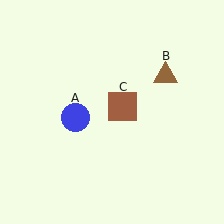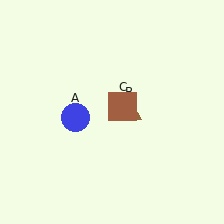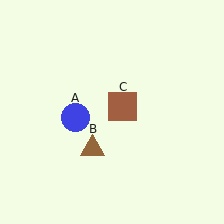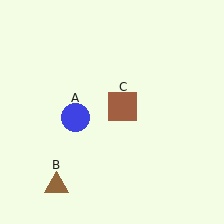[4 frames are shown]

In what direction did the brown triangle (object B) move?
The brown triangle (object B) moved down and to the left.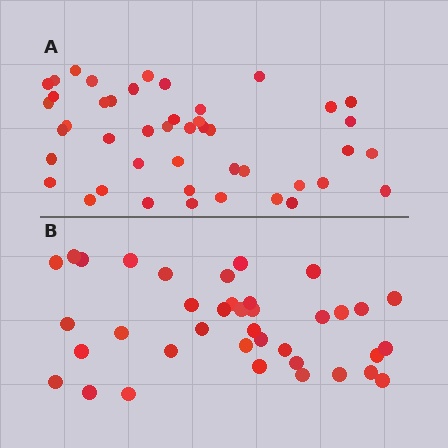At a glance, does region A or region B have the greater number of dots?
Region A (the top region) has more dots.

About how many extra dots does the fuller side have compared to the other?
Region A has roughly 8 or so more dots than region B.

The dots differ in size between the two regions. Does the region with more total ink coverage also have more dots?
No. Region B has more total ink coverage because its dots are larger, but region A actually contains more individual dots. Total area can be misleading — the number of items is what matters here.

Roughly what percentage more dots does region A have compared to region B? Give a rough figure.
About 20% more.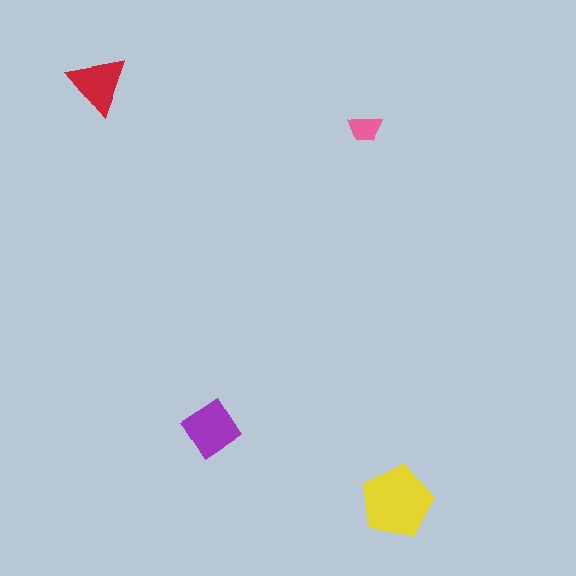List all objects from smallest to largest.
The pink trapezoid, the red triangle, the purple diamond, the yellow pentagon.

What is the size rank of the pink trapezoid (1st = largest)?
4th.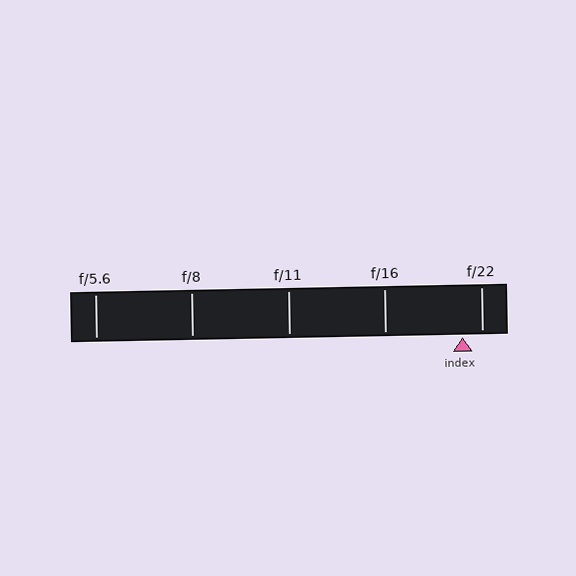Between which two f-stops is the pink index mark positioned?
The index mark is between f/16 and f/22.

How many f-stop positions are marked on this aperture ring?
There are 5 f-stop positions marked.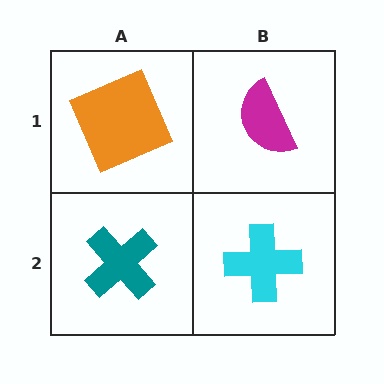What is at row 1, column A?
An orange square.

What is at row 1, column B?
A magenta semicircle.